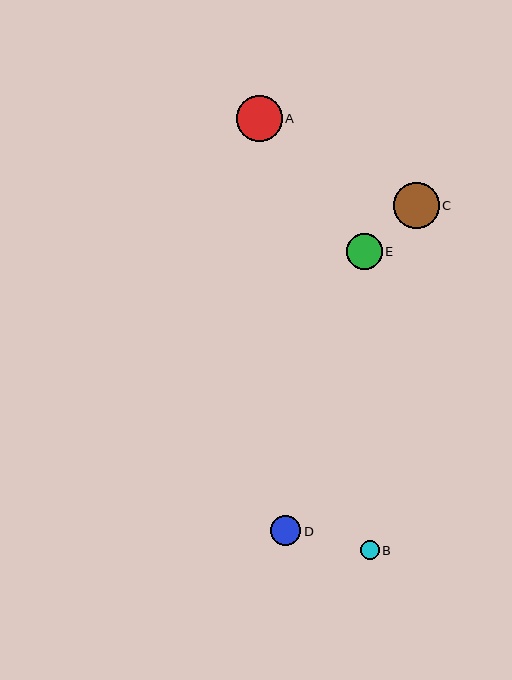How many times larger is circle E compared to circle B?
Circle E is approximately 1.9 times the size of circle B.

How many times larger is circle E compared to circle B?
Circle E is approximately 1.9 times the size of circle B.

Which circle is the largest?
Circle A is the largest with a size of approximately 46 pixels.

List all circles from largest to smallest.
From largest to smallest: A, C, E, D, B.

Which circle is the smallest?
Circle B is the smallest with a size of approximately 19 pixels.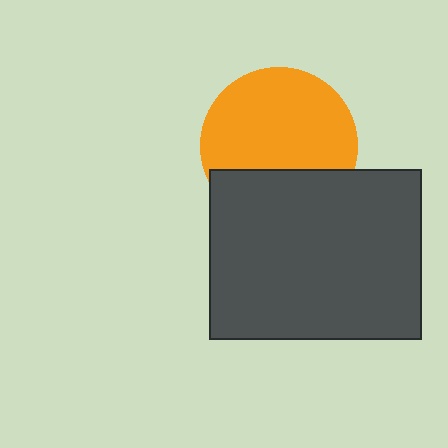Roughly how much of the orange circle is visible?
Most of it is visible (roughly 69%).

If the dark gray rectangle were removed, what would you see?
You would see the complete orange circle.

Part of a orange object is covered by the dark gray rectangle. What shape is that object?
It is a circle.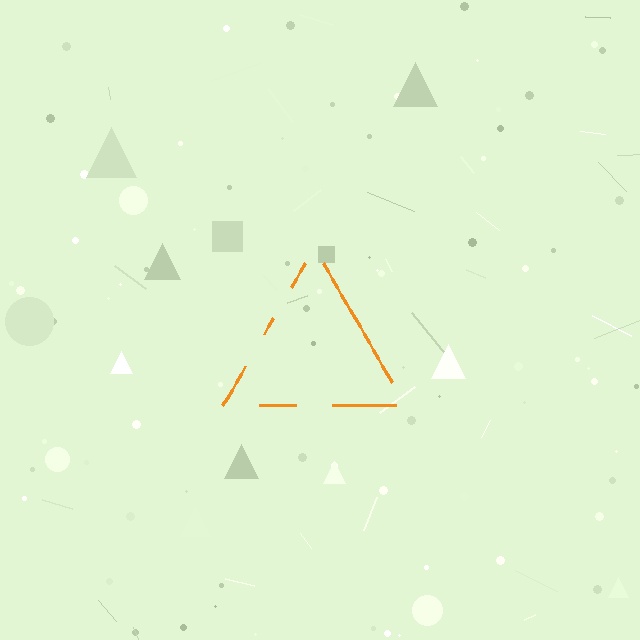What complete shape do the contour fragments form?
The contour fragments form a triangle.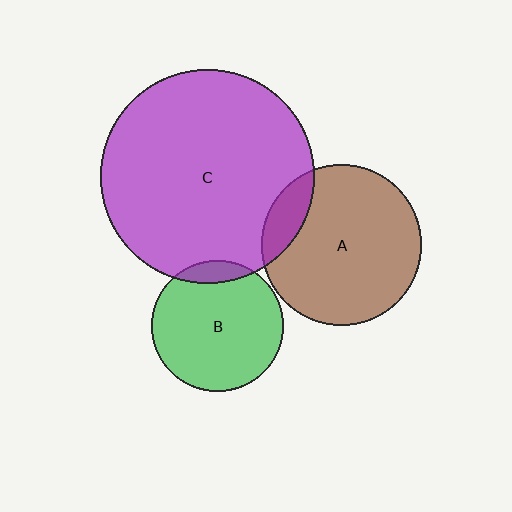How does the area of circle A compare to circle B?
Approximately 1.5 times.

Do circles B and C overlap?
Yes.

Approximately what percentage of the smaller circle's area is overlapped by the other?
Approximately 10%.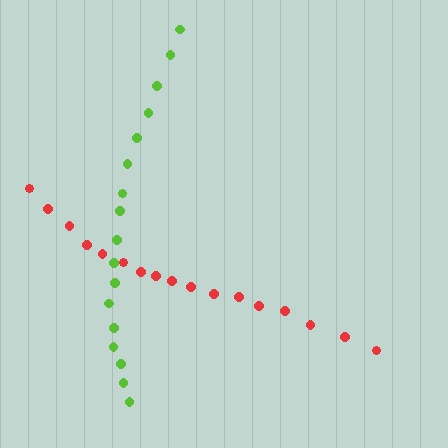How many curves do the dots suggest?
There are 2 distinct paths.